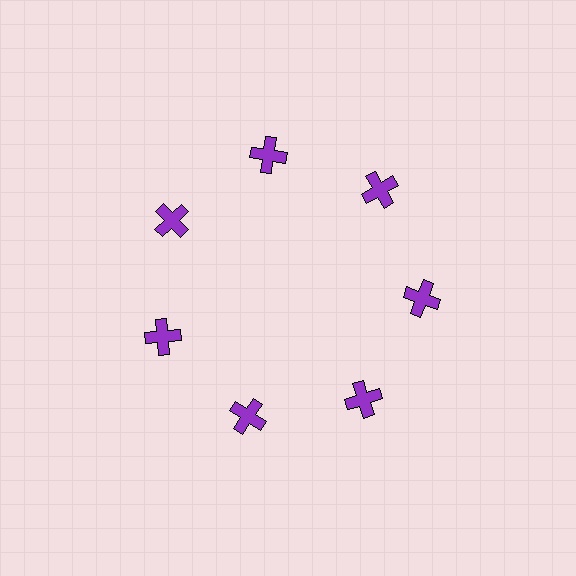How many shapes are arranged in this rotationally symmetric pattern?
There are 7 shapes, arranged in 7 groups of 1.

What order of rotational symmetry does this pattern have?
This pattern has 7-fold rotational symmetry.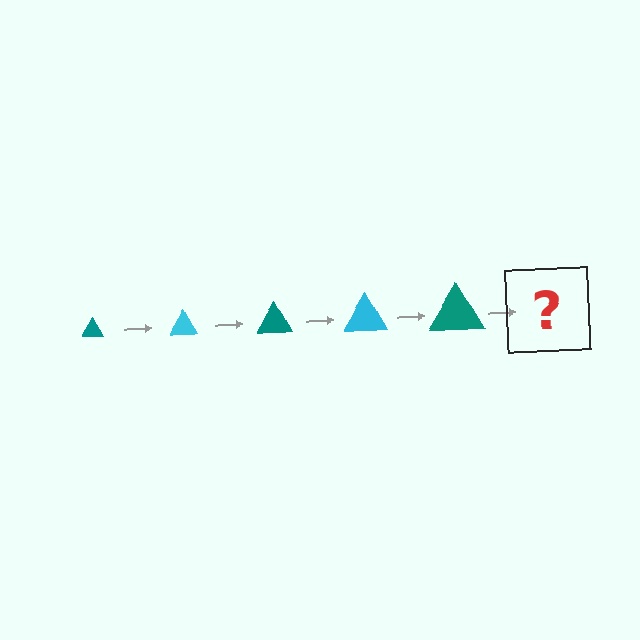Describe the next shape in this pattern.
It should be a cyan triangle, larger than the previous one.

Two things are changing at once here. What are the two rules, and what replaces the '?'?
The two rules are that the triangle grows larger each step and the color cycles through teal and cyan. The '?' should be a cyan triangle, larger than the previous one.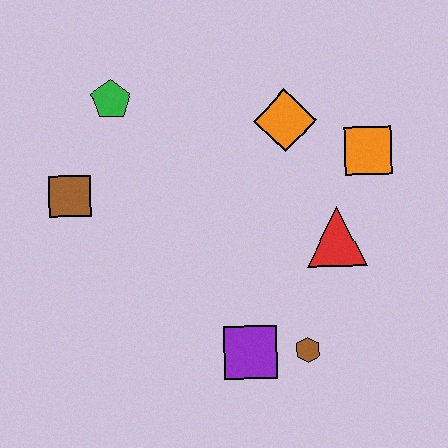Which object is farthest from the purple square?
The green pentagon is farthest from the purple square.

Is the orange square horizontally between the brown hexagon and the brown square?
No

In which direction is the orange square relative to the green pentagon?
The orange square is to the right of the green pentagon.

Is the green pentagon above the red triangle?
Yes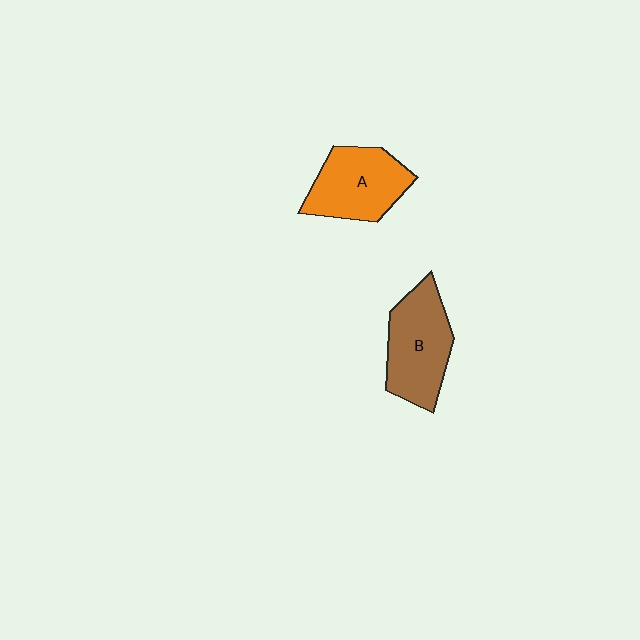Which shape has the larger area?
Shape B (brown).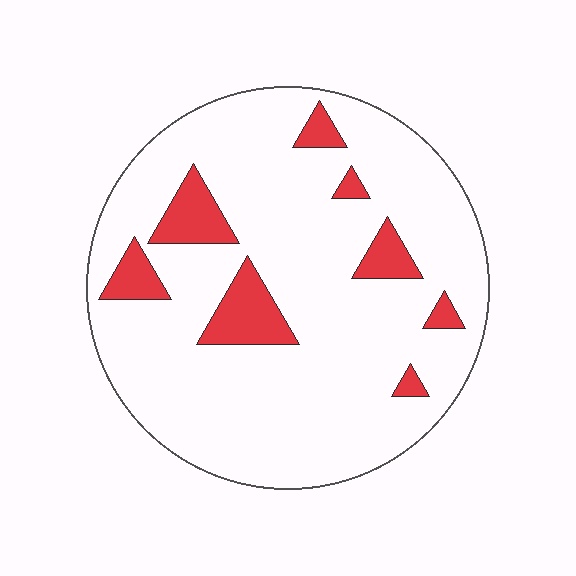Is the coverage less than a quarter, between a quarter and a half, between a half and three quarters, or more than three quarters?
Less than a quarter.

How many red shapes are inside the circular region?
8.